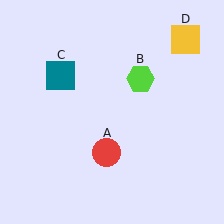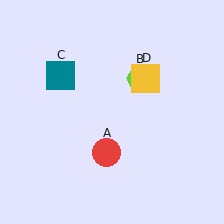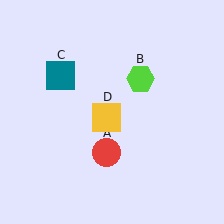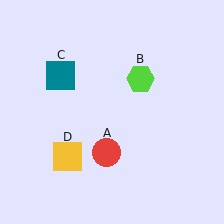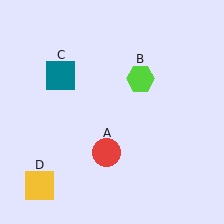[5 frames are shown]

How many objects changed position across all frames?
1 object changed position: yellow square (object D).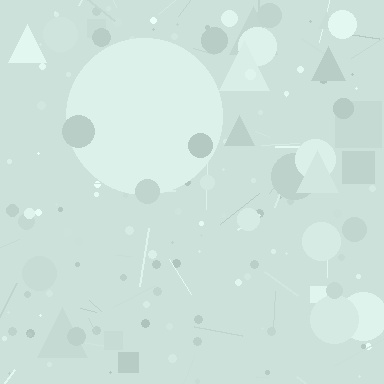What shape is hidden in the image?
A circle is hidden in the image.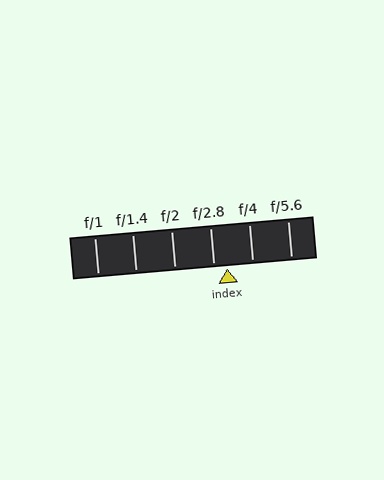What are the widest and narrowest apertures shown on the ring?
The widest aperture shown is f/1 and the narrowest is f/5.6.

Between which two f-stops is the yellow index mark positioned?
The index mark is between f/2.8 and f/4.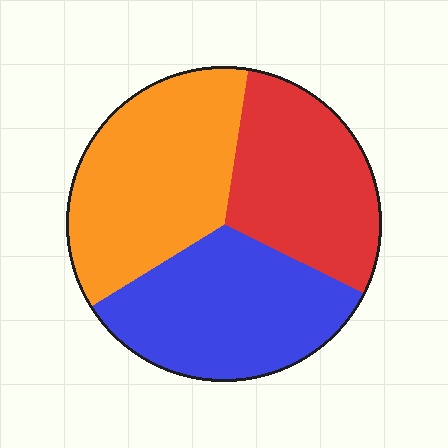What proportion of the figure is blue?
Blue covers around 35% of the figure.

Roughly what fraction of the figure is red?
Red covers around 30% of the figure.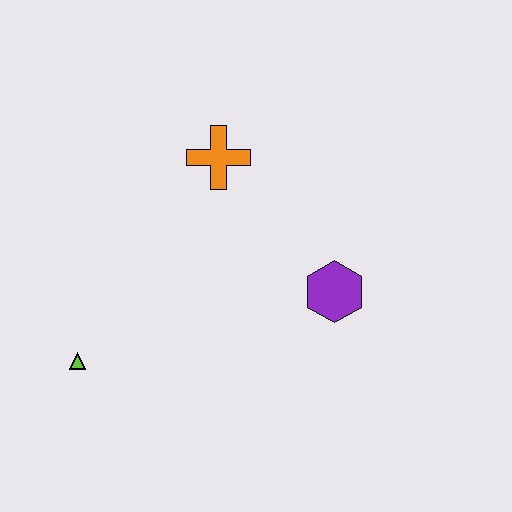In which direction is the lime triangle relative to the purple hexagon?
The lime triangle is to the left of the purple hexagon.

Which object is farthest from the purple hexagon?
The lime triangle is farthest from the purple hexagon.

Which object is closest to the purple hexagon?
The orange cross is closest to the purple hexagon.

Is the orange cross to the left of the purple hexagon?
Yes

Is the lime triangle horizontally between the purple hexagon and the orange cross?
No